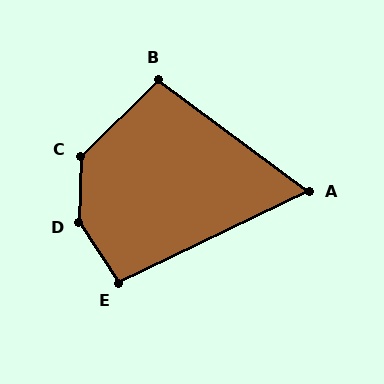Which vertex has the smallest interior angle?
A, at approximately 62 degrees.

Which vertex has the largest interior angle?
D, at approximately 146 degrees.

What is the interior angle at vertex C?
Approximately 136 degrees (obtuse).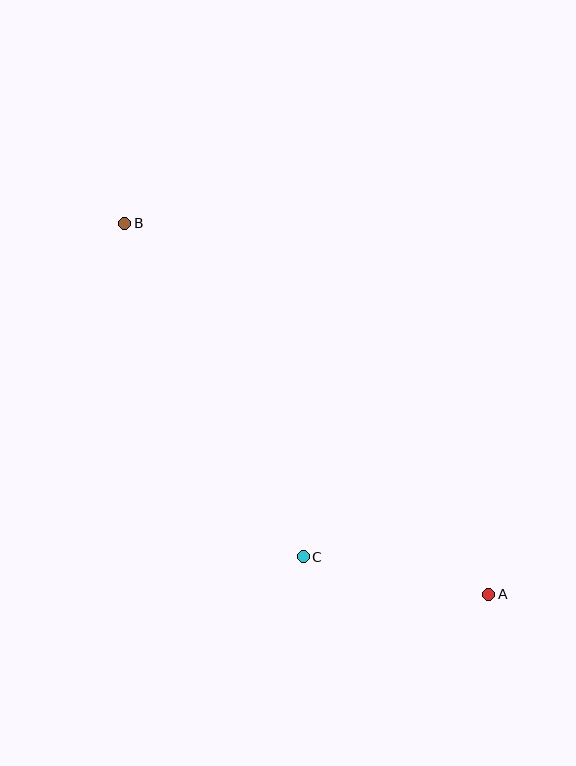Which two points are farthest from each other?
Points A and B are farthest from each other.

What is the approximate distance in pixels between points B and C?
The distance between B and C is approximately 378 pixels.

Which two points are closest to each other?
Points A and C are closest to each other.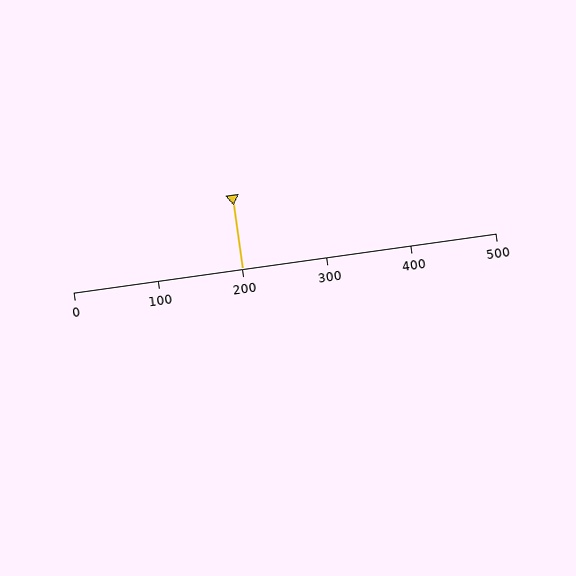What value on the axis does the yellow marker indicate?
The marker indicates approximately 200.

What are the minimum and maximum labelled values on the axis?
The axis runs from 0 to 500.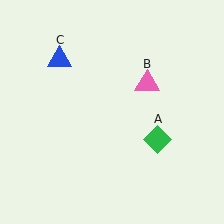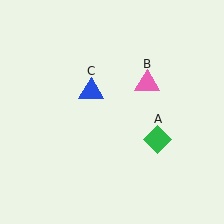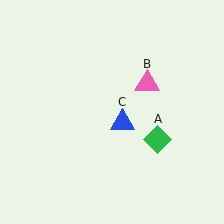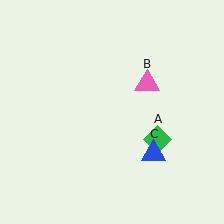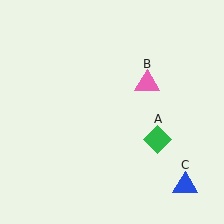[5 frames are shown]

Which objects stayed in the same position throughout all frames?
Green diamond (object A) and pink triangle (object B) remained stationary.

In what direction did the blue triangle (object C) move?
The blue triangle (object C) moved down and to the right.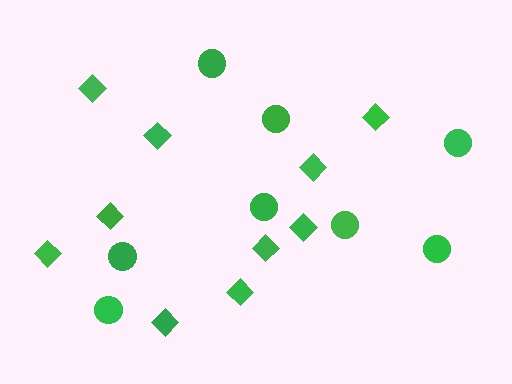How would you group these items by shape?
There are 2 groups: one group of circles (8) and one group of diamonds (10).